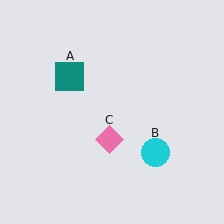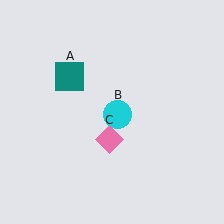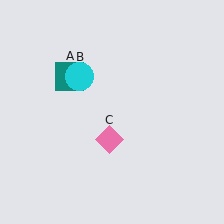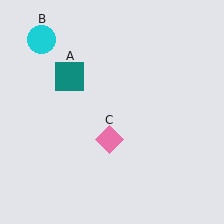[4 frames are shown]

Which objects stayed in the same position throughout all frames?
Teal square (object A) and pink diamond (object C) remained stationary.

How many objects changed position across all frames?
1 object changed position: cyan circle (object B).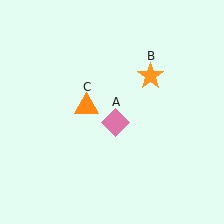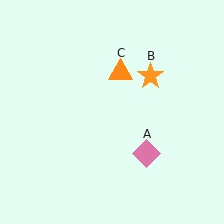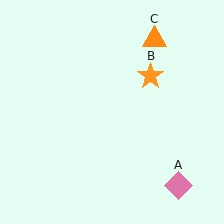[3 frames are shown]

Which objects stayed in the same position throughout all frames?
Orange star (object B) remained stationary.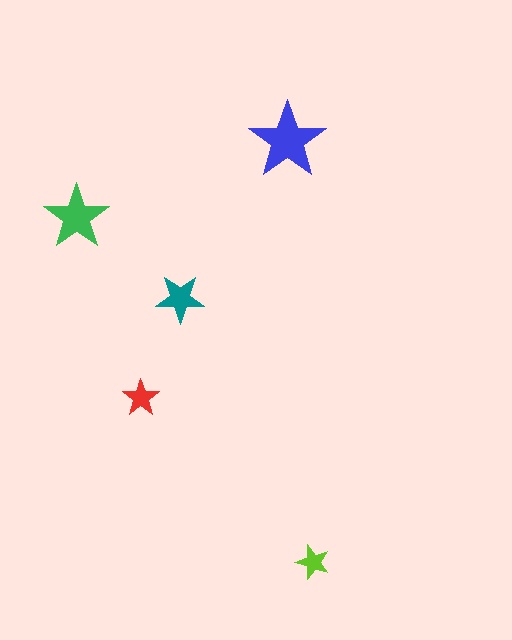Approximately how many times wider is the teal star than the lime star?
About 1.5 times wider.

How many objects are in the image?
There are 5 objects in the image.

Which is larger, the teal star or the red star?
The teal one.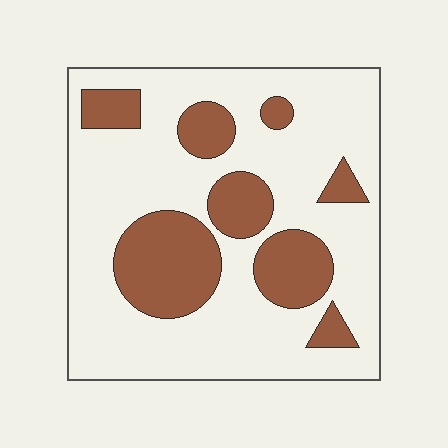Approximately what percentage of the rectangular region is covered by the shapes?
Approximately 25%.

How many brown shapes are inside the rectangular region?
8.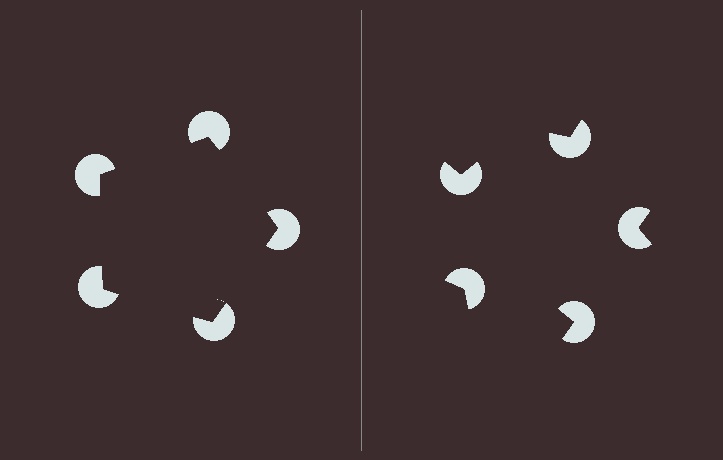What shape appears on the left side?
An illusory pentagon.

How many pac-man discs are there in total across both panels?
10 — 5 on each side.